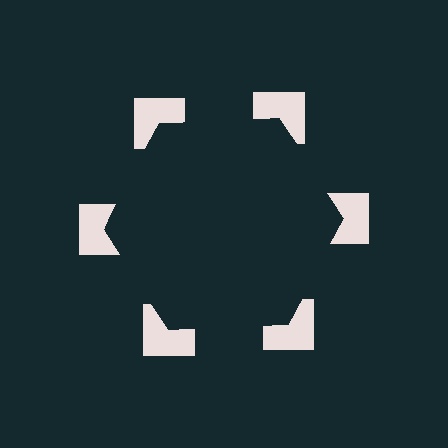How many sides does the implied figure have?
6 sides.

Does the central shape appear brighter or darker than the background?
It typically appears slightly darker than the background, even though no actual brightness change is drawn.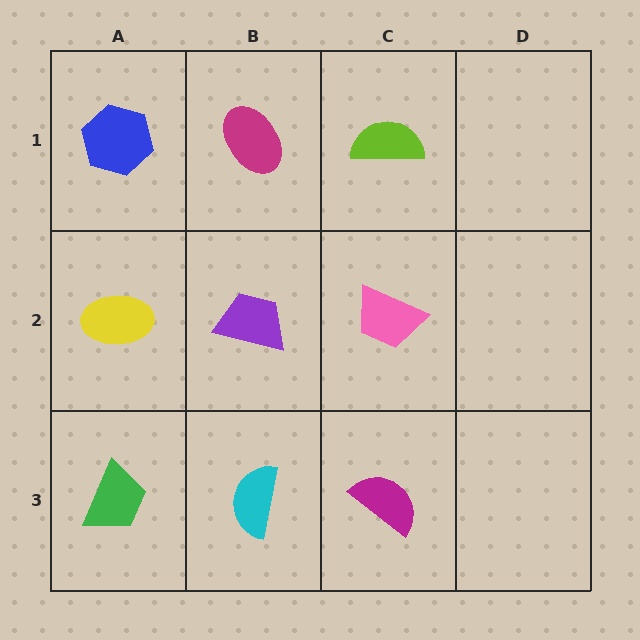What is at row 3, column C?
A magenta semicircle.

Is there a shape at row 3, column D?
No, that cell is empty.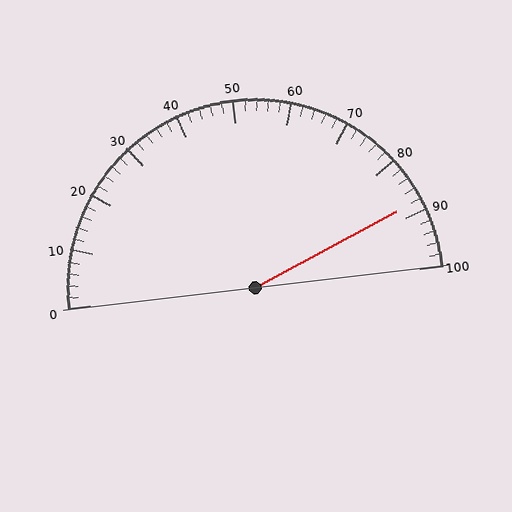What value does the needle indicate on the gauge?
The needle indicates approximately 88.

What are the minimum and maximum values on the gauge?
The gauge ranges from 0 to 100.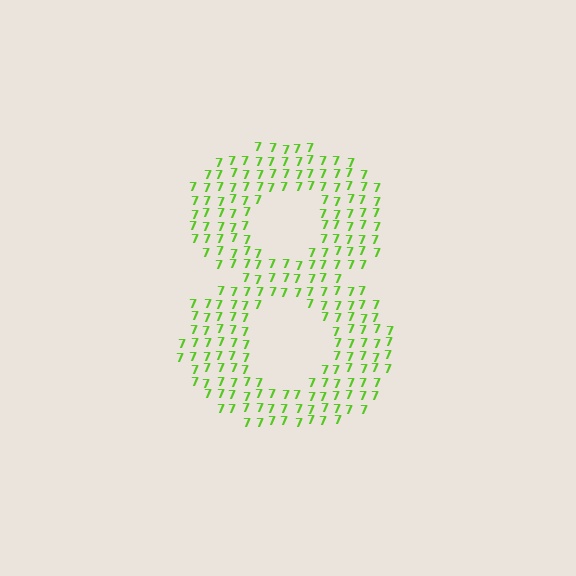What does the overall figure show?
The overall figure shows the digit 8.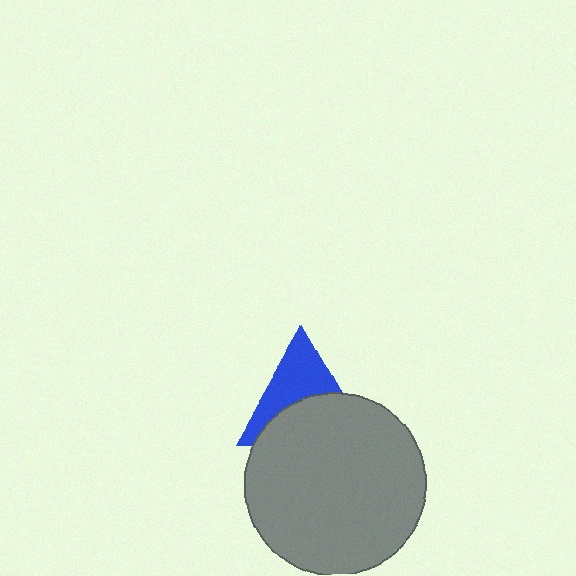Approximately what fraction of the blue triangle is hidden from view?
Roughly 51% of the blue triangle is hidden behind the gray circle.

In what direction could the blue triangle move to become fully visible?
The blue triangle could move up. That would shift it out from behind the gray circle entirely.